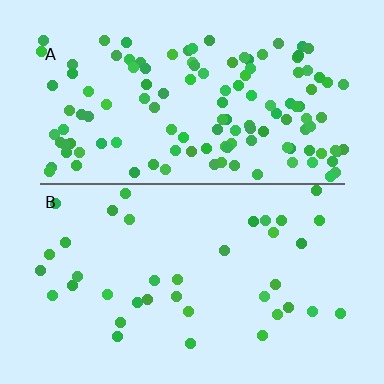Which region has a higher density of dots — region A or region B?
A (the top).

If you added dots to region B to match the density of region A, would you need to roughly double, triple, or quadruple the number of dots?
Approximately triple.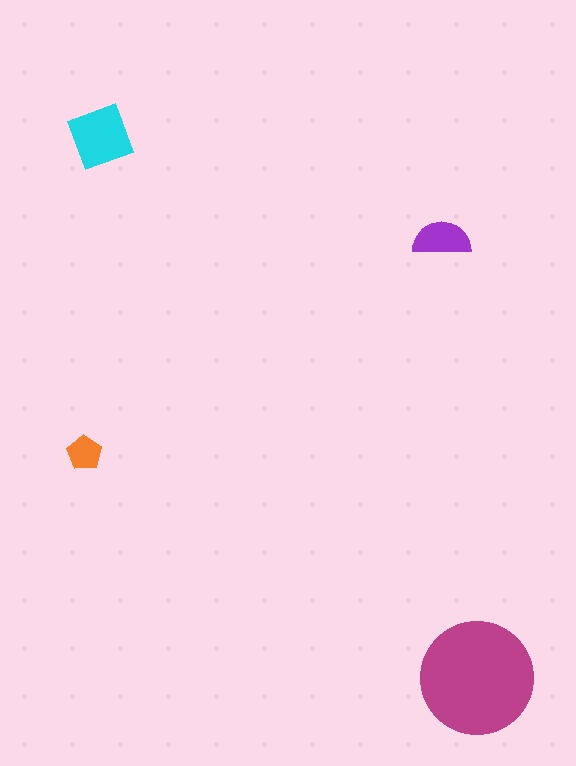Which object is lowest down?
The magenta circle is bottommost.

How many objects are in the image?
There are 4 objects in the image.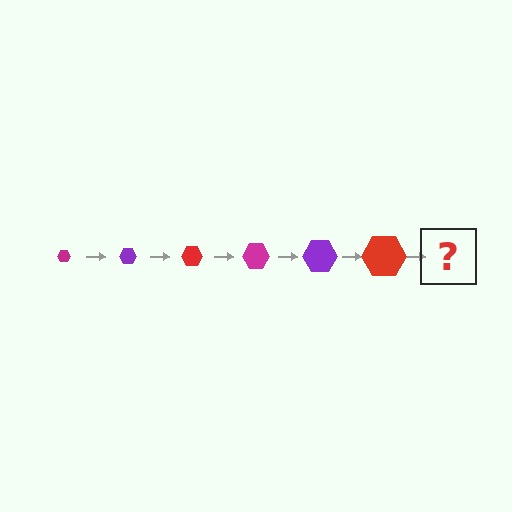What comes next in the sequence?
The next element should be a magenta hexagon, larger than the previous one.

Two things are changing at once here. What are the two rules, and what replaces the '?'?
The two rules are that the hexagon grows larger each step and the color cycles through magenta, purple, and red. The '?' should be a magenta hexagon, larger than the previous one.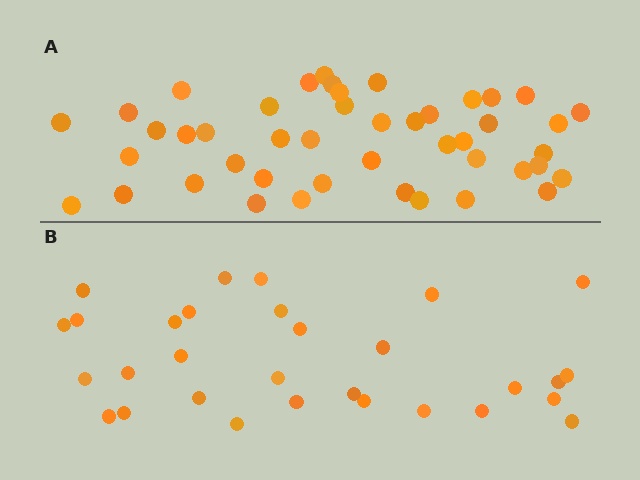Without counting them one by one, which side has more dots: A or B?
Region A (the top region) has more dots.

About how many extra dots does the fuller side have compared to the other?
Region A has approximately 15 more dots than region B.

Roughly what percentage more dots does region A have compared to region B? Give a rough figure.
About 50% more.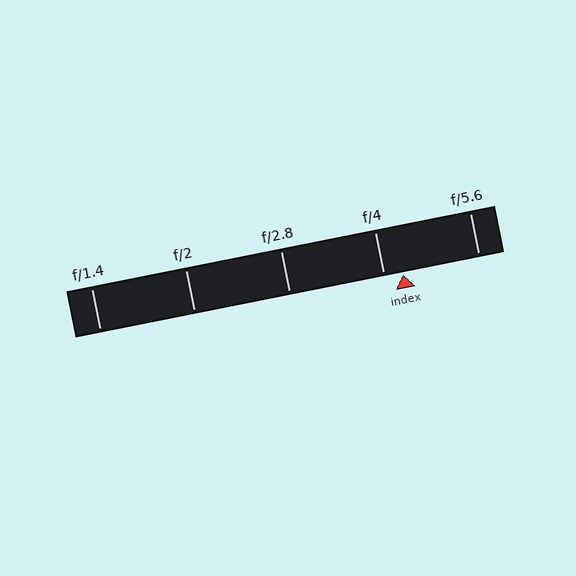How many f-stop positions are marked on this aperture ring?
There are 5 f-stop positions marked.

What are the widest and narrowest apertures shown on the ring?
The widest aperture shown is f/1.4 and the narrowest is f/5.6.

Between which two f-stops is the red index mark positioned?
The index mark is between f/4 and f/5.6.